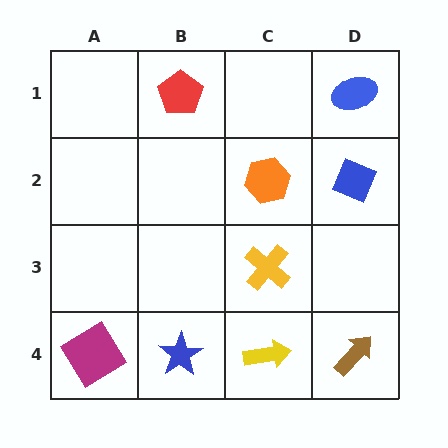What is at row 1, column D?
A blue ellipse.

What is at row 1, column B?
A red pentagon.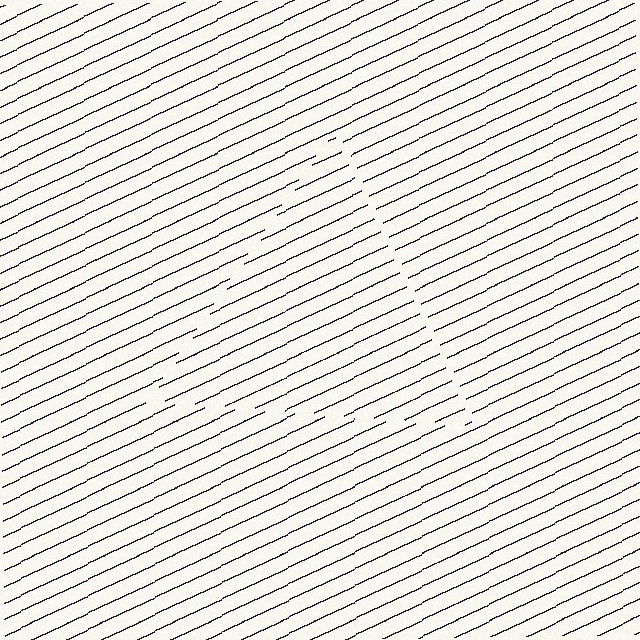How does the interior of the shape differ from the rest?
The interior of the shape contains the same grating, shifted by half a period — the contour is defined by the phase discontinuity where line-ends from the inner and outer gratings abut.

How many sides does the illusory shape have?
3 sides — the line-ends trace a triangle.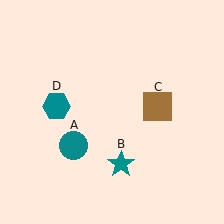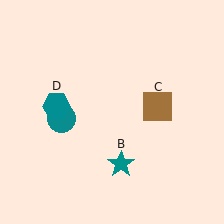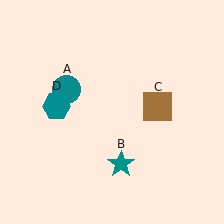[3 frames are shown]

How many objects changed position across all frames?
1 object changed position: teal circle (object A).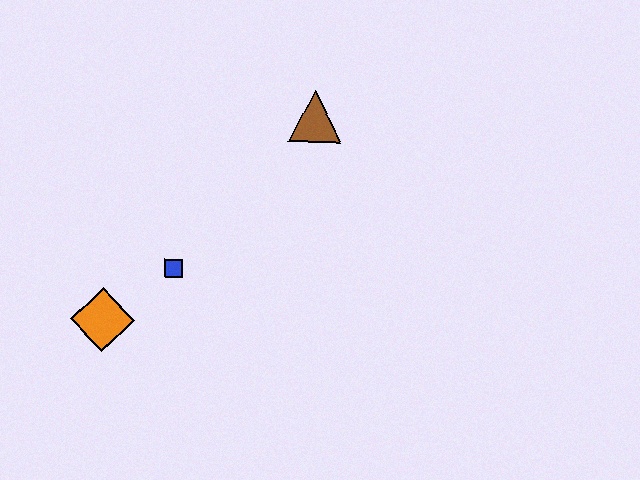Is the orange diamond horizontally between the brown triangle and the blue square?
No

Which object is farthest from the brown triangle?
The orange diamond is farthest from the brown triangle.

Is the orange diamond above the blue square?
No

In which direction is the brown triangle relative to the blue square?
The brown triangle is above the blue square.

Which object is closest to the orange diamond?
The blue square is closest to the orange diamond.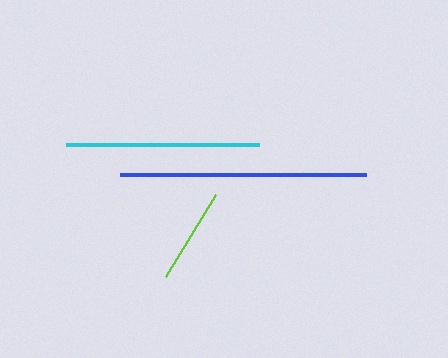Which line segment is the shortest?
The lime line is the shortest at approximately 96 pixels.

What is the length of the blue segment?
The blue segment is approximately 246 pixels long.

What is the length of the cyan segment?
The cyan segment is approximately 193 pixels long.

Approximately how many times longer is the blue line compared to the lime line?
The blue line is approximately 2.6 times the length of the lime line.